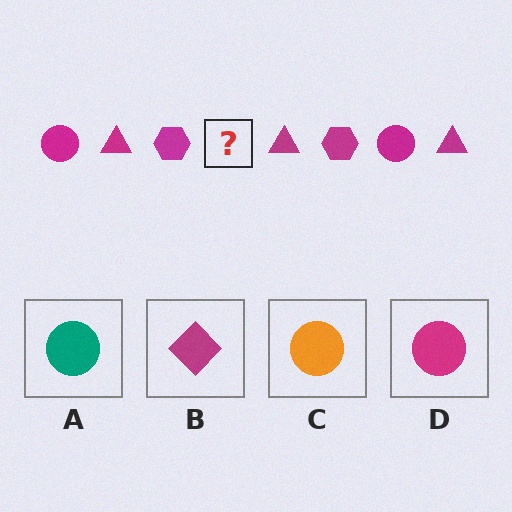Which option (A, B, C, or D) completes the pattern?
D.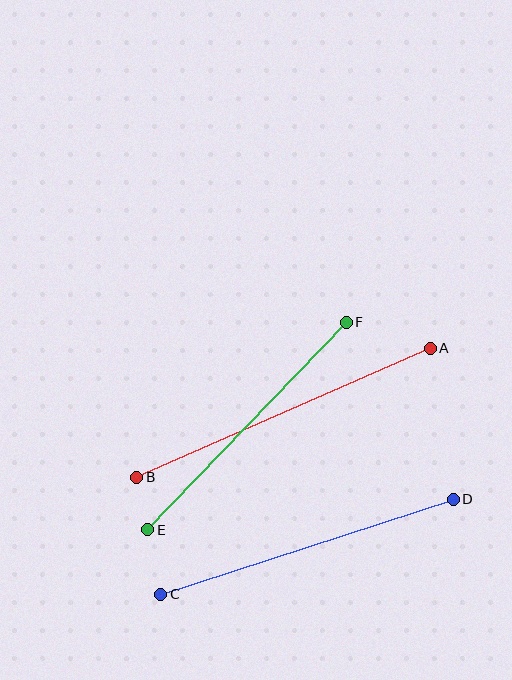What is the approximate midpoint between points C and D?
The midpoint is at approximately (307, 547) pixels.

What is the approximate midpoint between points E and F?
The midpoint is at approximately (247, 426) pixels.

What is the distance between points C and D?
The distance is approximately 308 pixels.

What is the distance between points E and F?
The distance is approximately 287 pixels.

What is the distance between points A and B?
The distance is approximately 321 pixels.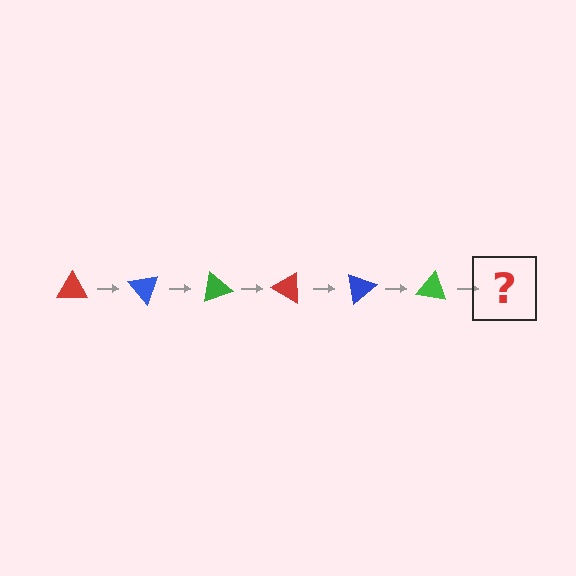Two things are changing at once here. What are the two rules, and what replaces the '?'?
The two rules are that it rotates 50 degrees each step and the color cycles through red, blue, and green. The '?' should be a red triangle, rotated 300 degrees from the start.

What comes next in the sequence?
The next element should be a red triangle, rotated 300 degrees from the start.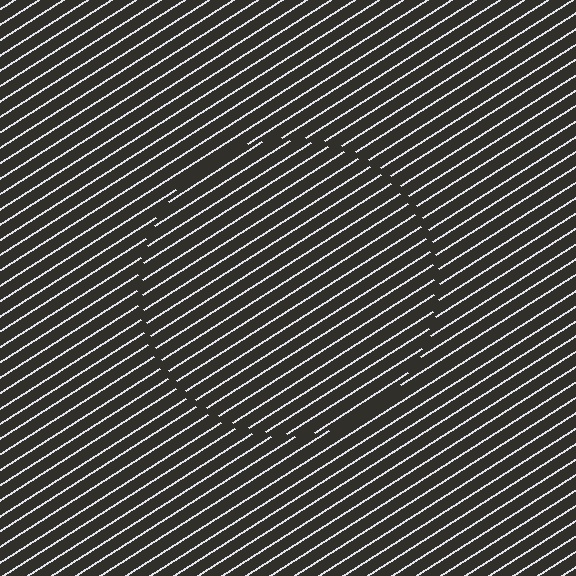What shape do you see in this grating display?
An illusory circle. The interior of the shape contains the same grating, shifted by half a period — the contour is defined by the phase discontinuity where line-ends from the inner and outer gratings abut.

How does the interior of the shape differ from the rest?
The interior of the shape contains the same grating, shifted by half a period — the contour is defined by the phase discontinuity where line-ends from the inner and outer gratings abut.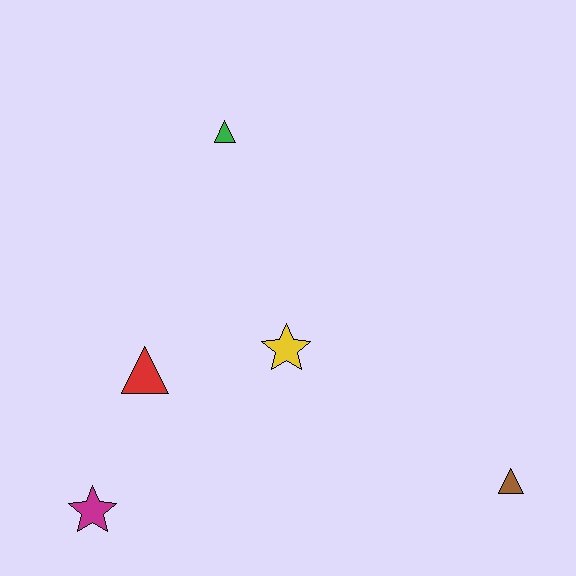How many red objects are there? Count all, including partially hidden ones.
There is 1 red object.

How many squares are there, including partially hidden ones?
There are no squares.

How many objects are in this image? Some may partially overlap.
There are 5 objects.